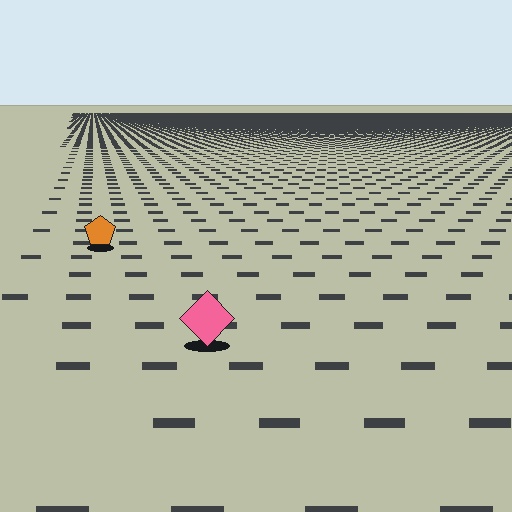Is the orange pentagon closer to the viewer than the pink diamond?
No. The pink diamond is closer — you can tell from the texture gradient: the ground texture is coarser near it.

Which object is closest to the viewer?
The pink diamond is closest. The texture marks near it are larger and more spread out.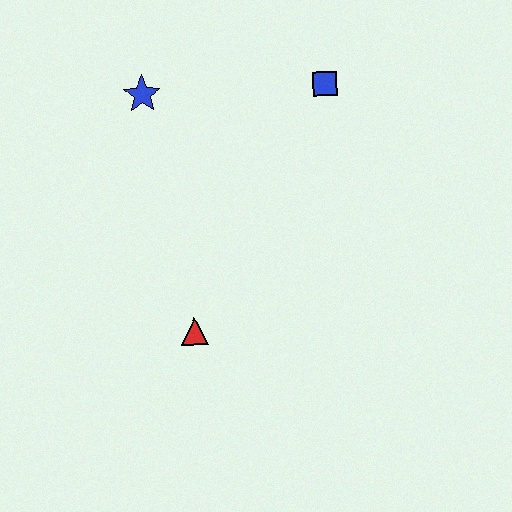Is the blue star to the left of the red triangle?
Yes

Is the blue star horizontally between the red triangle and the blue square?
No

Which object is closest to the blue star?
The blue square is closest to the blue star.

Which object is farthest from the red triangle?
The blue square is farthest from the red triangle.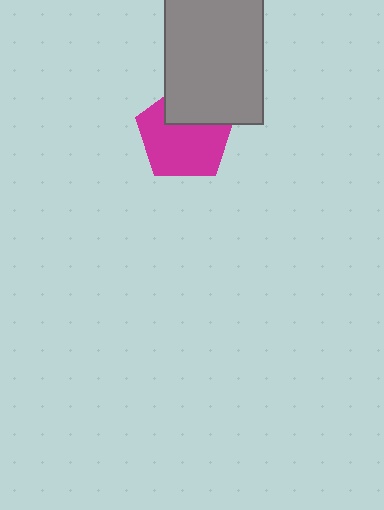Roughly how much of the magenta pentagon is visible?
Most of it is visible (roughly 68%).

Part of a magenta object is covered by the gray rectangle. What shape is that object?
It is a pentagon.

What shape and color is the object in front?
The object in front is a gray rectangle.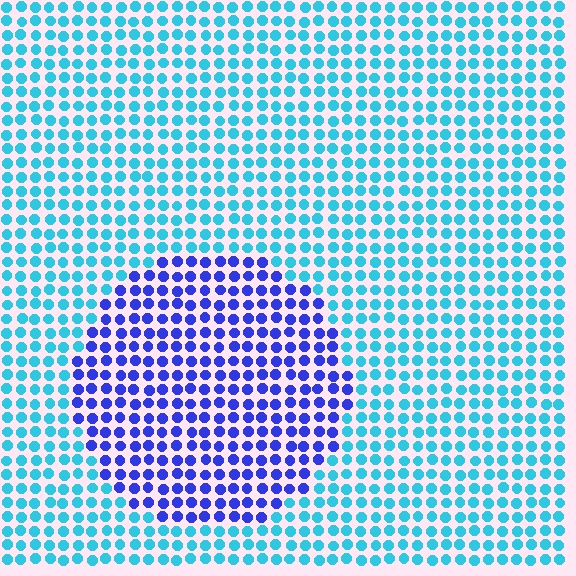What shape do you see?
I see a circle.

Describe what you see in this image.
The image is filled with small cyan elements in a uniform arrangement. A circle-shaped region is visible where the elements are tinted to a slightly different hue, forming a subtle color boundary.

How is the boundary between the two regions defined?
The boundary is defined purely by a slight shift in hue (about 49 degrees). Spacing, size, and orientation are identical on both sides.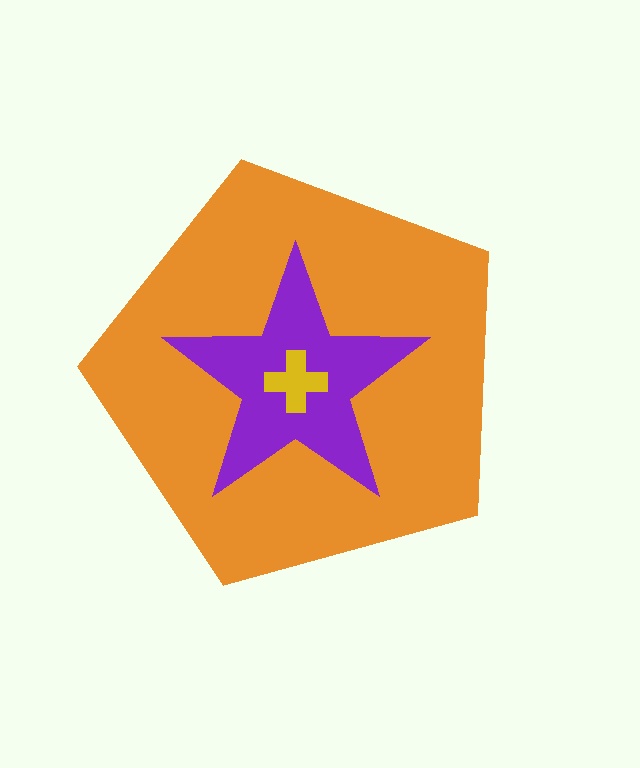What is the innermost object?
The yellow cross.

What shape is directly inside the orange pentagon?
The purple star.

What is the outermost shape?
The orange pentagon.